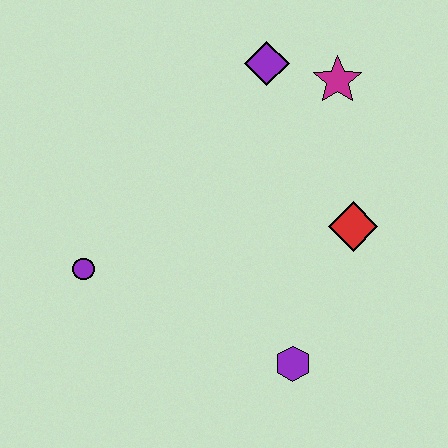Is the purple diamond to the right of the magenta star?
No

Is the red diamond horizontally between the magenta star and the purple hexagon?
No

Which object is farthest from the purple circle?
The magenta star is farthest from the purple circle.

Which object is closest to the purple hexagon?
The red diamond is closest to the purple hexagon.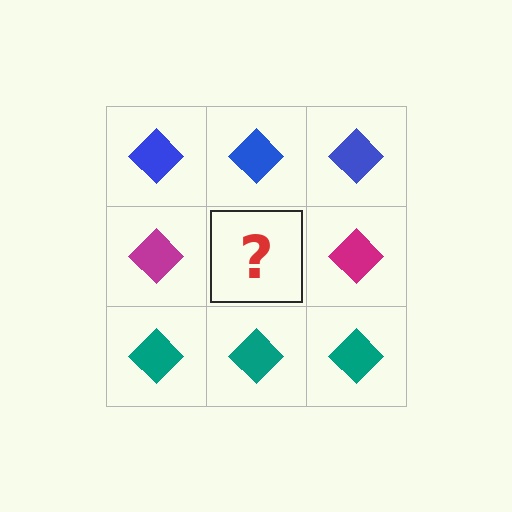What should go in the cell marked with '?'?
The missing cell should contain a magenta diamond.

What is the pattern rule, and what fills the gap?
The rule is that each row has a consistent color. The gap should be filled with a magenta diamond.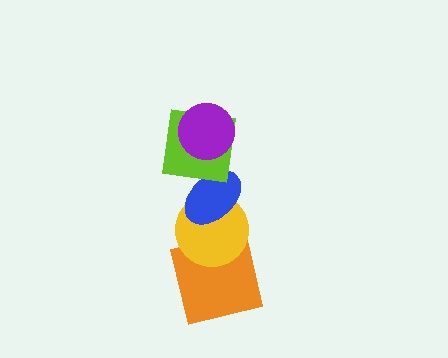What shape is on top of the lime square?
The purple circle is on top of the lime square.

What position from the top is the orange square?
The orange square is 5th from the top.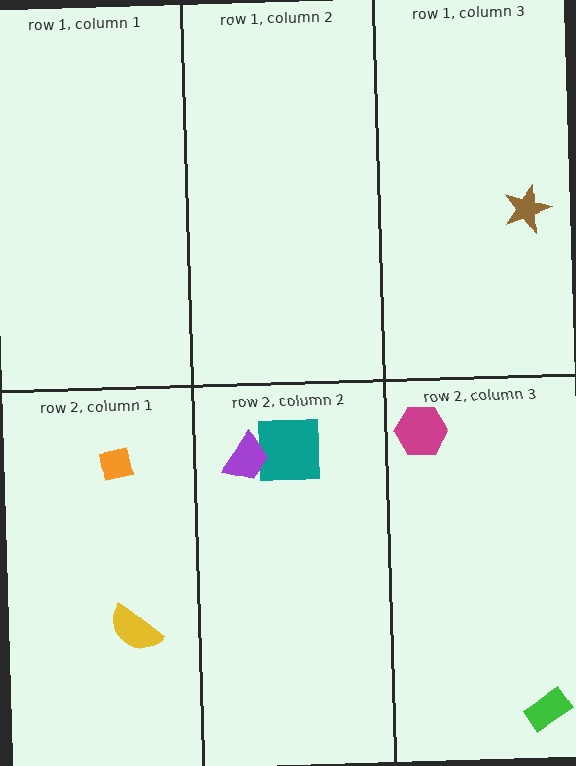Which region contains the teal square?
The row 2, column 2 region.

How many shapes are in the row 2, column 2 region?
2.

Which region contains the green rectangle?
The row 2, column 3 region.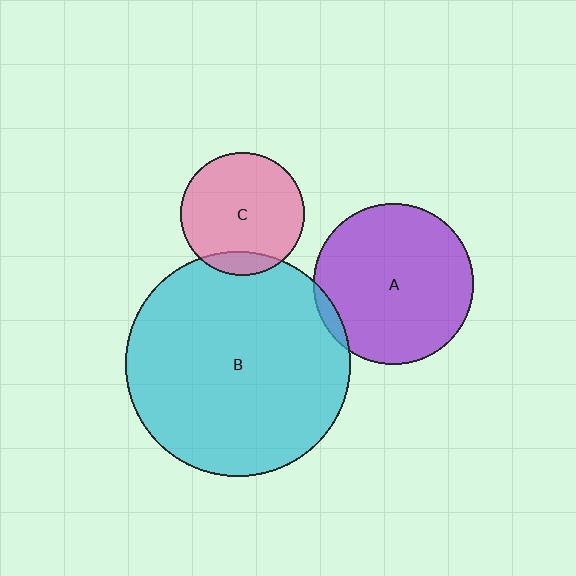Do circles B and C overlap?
Yes.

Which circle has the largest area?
Circle B (cyan).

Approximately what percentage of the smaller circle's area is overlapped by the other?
Approximately 10%.